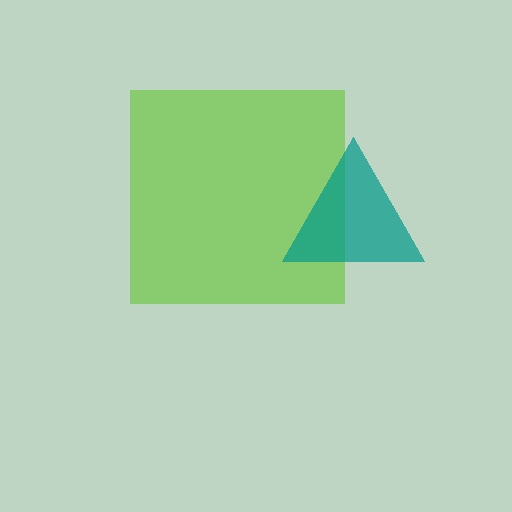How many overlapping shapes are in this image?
There are 2 overlapping shapes in the image.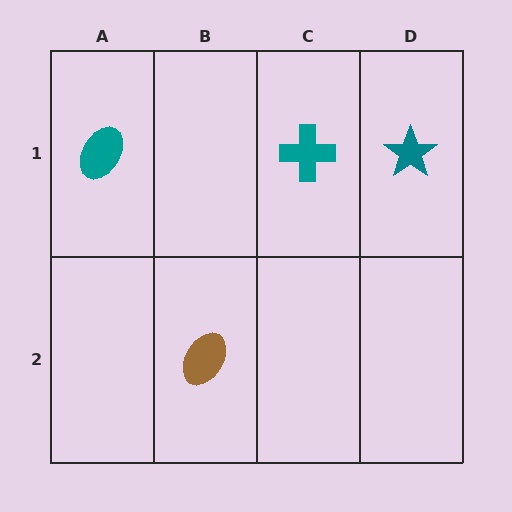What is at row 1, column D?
A teal star.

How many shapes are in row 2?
1 shape.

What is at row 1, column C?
A teal cross.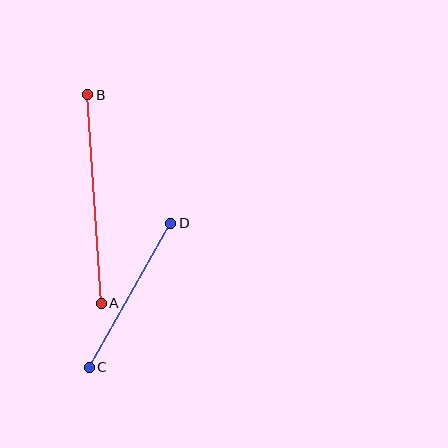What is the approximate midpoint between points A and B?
The midpoint is at approximately (94, 199) pixels.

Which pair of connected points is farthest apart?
Points A and B are farthest apart.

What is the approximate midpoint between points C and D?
The midpoint is at approximately (130, 295) pixels.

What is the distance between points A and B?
The distance is approximately 209 pixels.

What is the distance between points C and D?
The distance is approximately 166 pixels.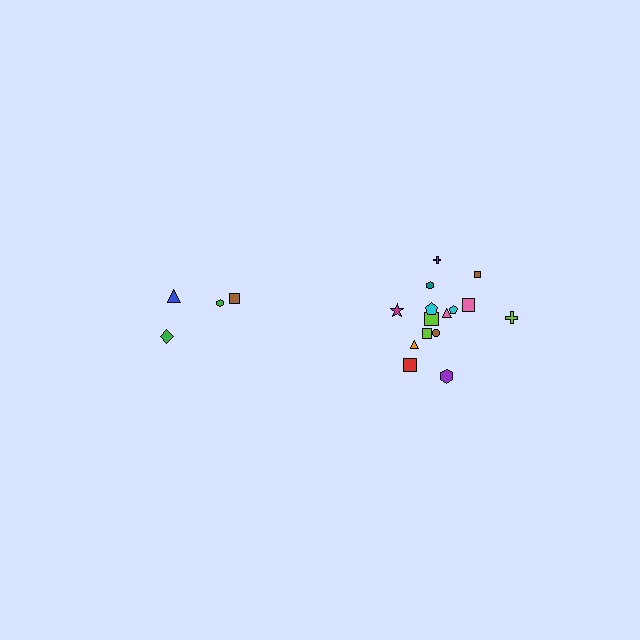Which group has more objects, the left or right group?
The right group.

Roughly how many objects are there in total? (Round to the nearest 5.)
Roughly 20 objects in total.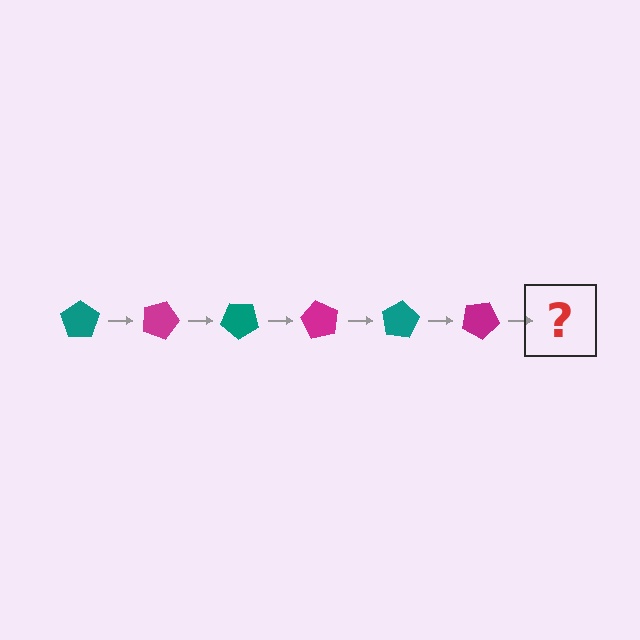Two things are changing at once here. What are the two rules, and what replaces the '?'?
The two rules are that it rotates 20 degrees each step and the color cycles through teal and magenta. The '?' should be a teal pentagon, rotated 120 degrees from the start.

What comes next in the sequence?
The next element should be a teal pentagon, rotated 120 degrees from the start.